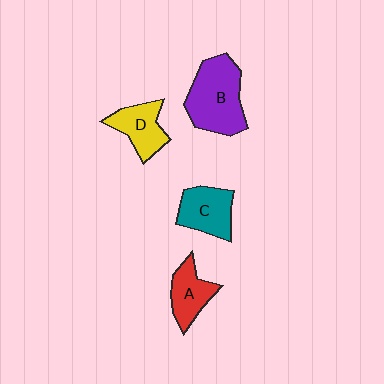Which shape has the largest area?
Shape B (purple).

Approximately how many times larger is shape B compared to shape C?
Approximately 1.5 times.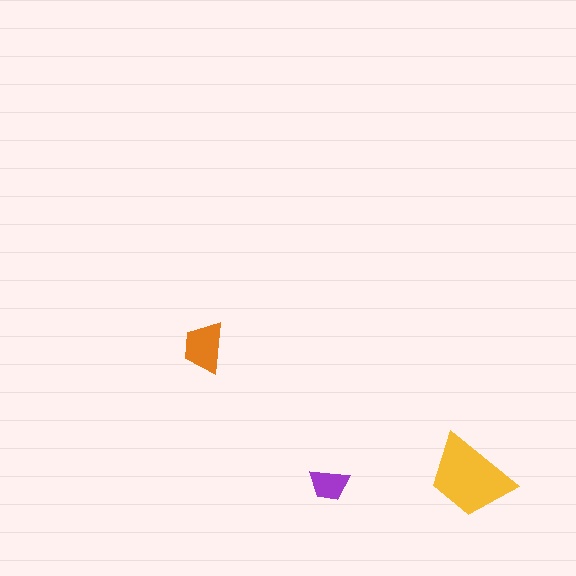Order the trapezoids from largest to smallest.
the yellow one, the orange one, the purple one.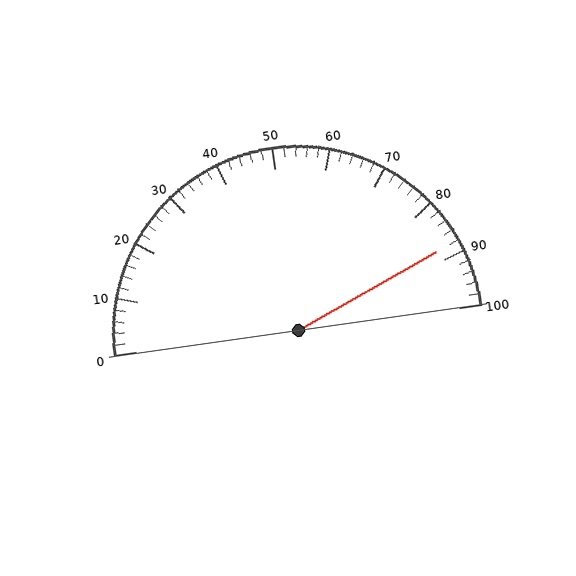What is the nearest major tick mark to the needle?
The nearest major tick mark is 90.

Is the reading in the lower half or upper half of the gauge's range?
The reading is in the upper half of the range (0 to 100).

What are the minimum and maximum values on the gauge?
The gauge ranges from 0 to 100.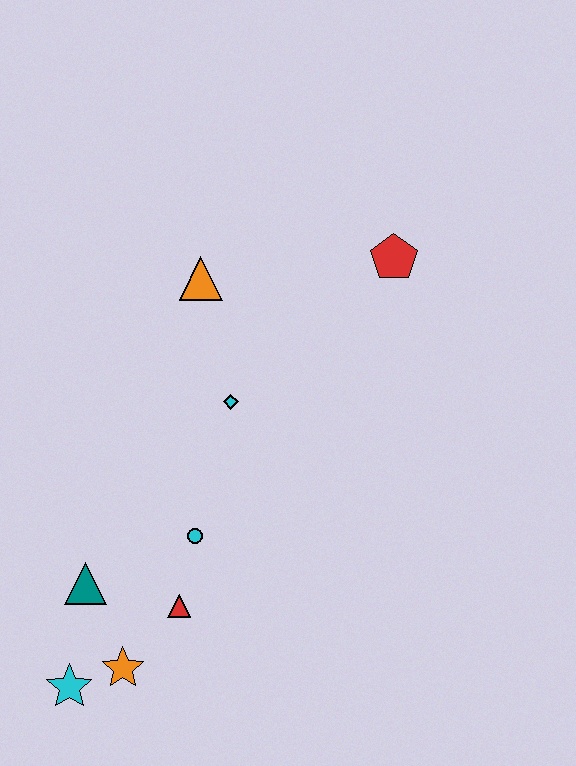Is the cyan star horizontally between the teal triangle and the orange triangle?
No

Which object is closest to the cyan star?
The orange star is closest to the cyan star.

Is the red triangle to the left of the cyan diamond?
Yes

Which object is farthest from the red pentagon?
The cyan star is farthest from the red pentagon.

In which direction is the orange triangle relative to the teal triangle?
The orange triangle is above the teal triangle.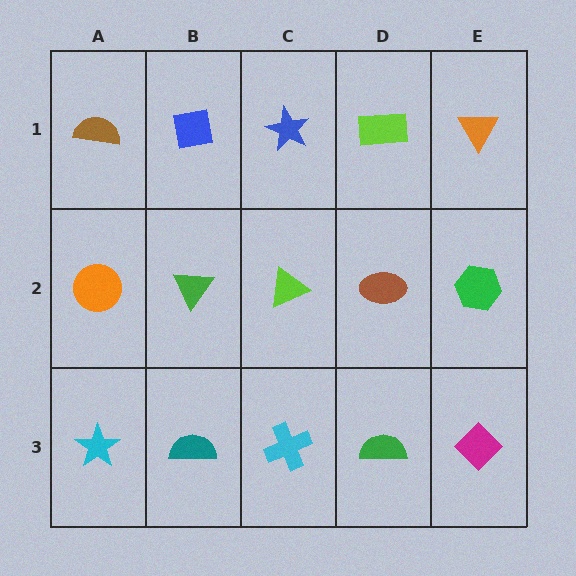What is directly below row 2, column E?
A magenta diamond.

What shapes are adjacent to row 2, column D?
A lime rectangle (row 1, column D), a green semicircle (row 3, column D), a lime triangle (row 2, column C), a green hexagon (row 2, column E).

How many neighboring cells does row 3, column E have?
2.